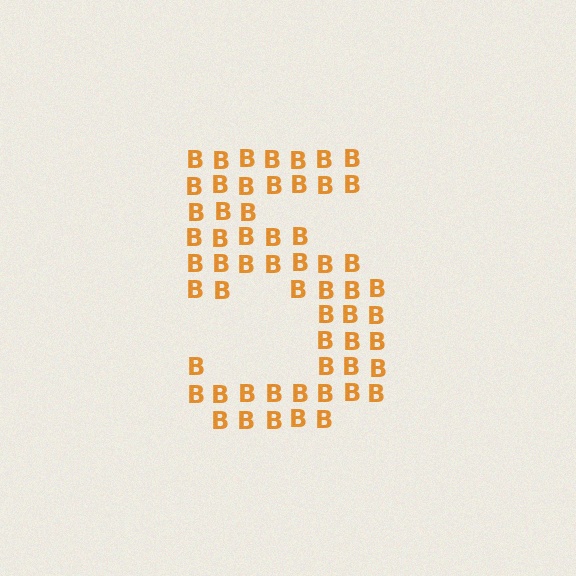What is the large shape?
The large shape is the digit 5.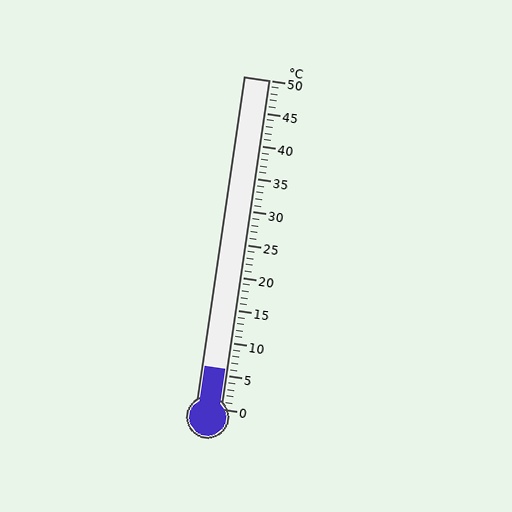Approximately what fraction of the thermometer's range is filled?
The thermometer is filled to approximately 10% of its range.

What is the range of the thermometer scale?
The thermometer scale ranges from 0°C to 50°C.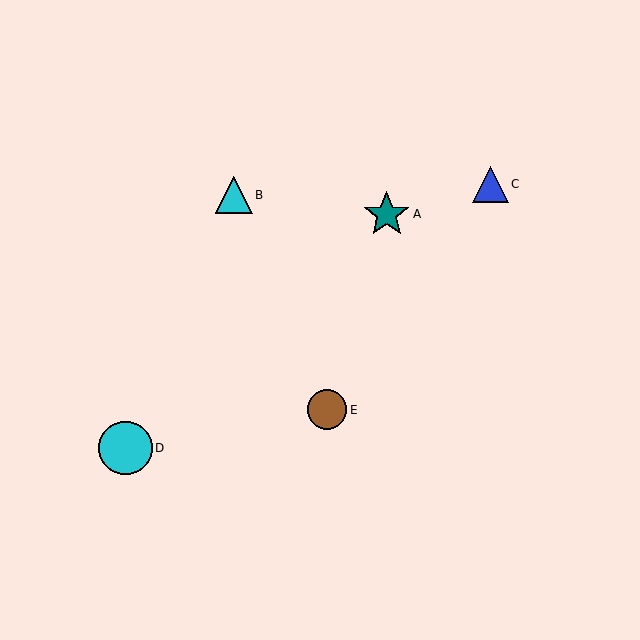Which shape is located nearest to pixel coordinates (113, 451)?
The cyan circle (labeled D) at (126, 448) is nearest to that location.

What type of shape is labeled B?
Shape B is a cyan triangle.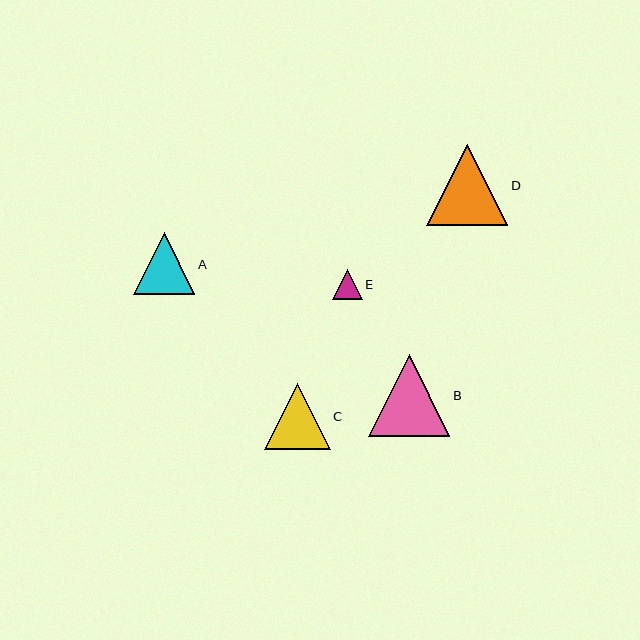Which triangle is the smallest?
Triangle E is the smallest with a size of approximately 30 pixels.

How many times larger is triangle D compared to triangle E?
Triangle D is approximately 2.7 times the size of triangle E.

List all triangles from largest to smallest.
From largest to smallest: B, D, C, A, E.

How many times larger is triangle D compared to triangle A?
Triangle D is approximately 1.3 times the size of triangle A.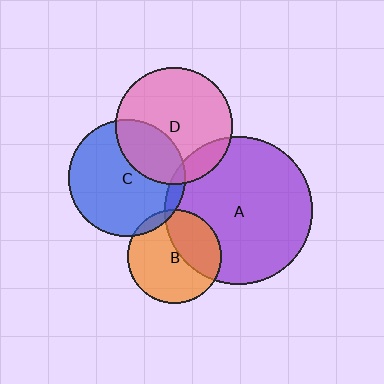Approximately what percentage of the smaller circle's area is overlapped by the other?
Approximately 5%.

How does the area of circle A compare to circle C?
Approximately 1.6 times.